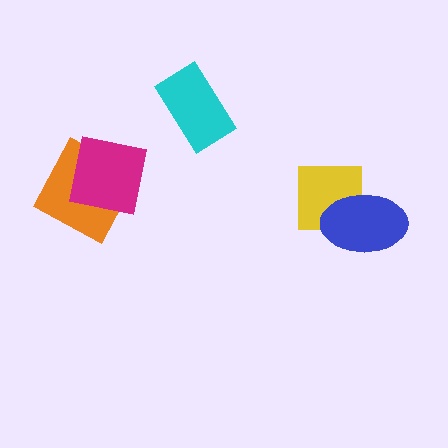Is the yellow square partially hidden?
Yes, it is partially covered by another shape.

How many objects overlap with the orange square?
1 object overlaps with the orange square.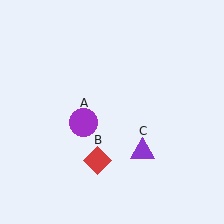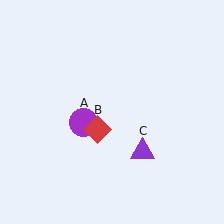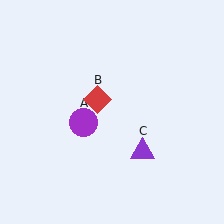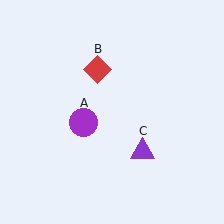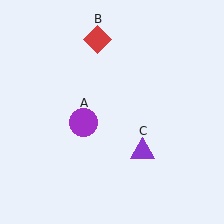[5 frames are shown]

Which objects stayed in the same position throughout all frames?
Purple circle (object A) and purple triangle (object C) remained stationary.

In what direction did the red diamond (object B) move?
The red diamond (object B) moved up.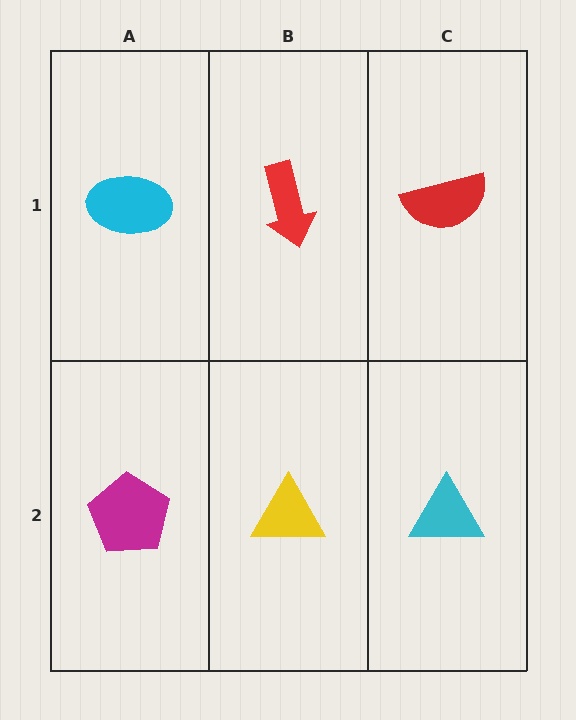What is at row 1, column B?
A red arrow.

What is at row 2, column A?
A magenta pentagon.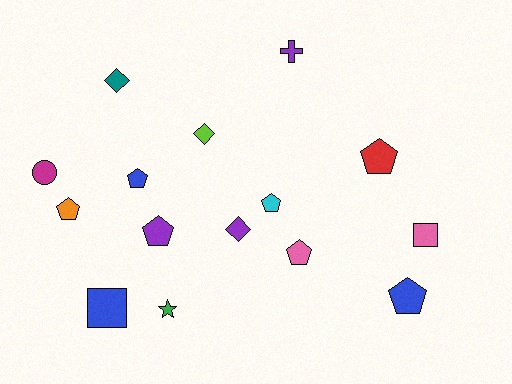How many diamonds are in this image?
There are 3 diamonds.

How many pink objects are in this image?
There are 2 pink objects.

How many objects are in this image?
There are 15 objects.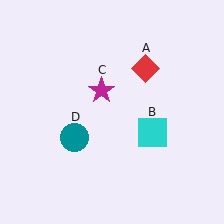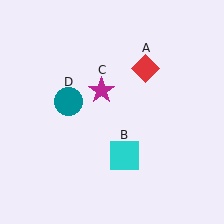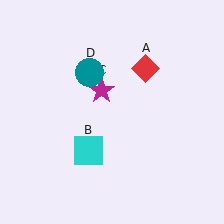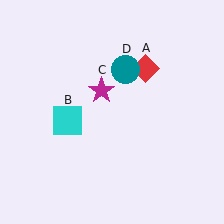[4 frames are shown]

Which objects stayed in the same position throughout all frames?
Red diamond (object A) and magenta star (object C) remained stationary.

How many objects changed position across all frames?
2 objects changed position: cyan square (object B), teal circle (object D).